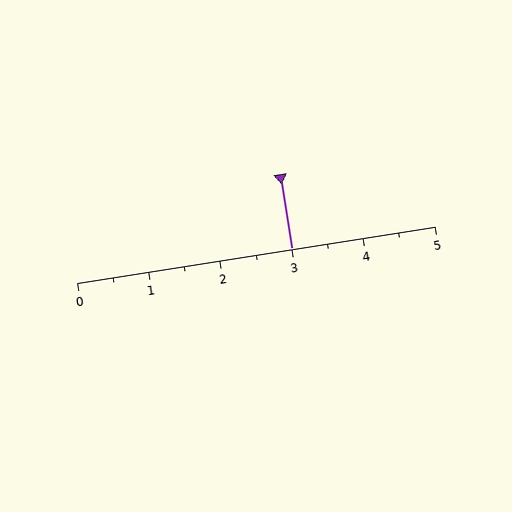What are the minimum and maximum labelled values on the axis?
The axis runs from 0 to 5.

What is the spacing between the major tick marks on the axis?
The major ticks are spaced 1 apart.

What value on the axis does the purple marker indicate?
The marker indicates approximately 3.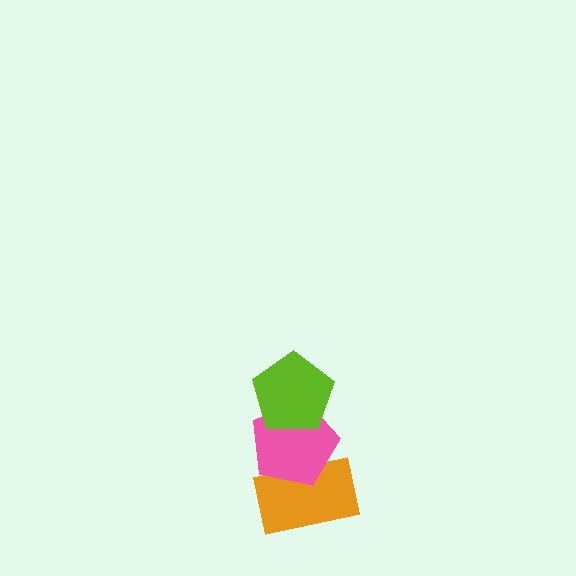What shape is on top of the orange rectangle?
The pink pentagon is on top of the orange rectangle.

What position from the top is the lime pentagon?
The lime pentagon is 1st from the top.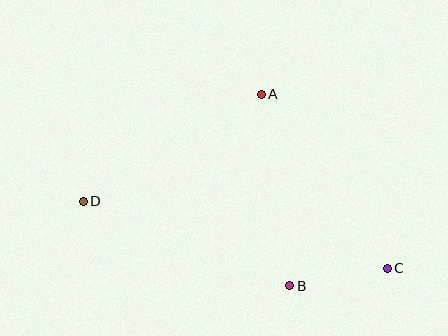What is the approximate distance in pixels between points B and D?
The distance between B and D is approximately 223 pixels.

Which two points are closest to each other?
Points B and C are closest to each other.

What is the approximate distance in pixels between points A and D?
The distance between A and D is approximately 208 pixels.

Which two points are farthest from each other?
Points C and D are farthest from each other.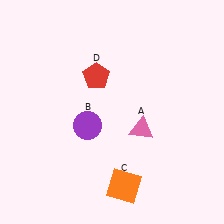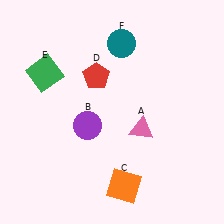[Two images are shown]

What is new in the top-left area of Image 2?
A green square (E) was added in the top-left area of Image 2.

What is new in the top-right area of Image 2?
A teal circle (F) was added in the top-right area of Image 2.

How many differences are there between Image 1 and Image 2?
There are 2 differences between the two images.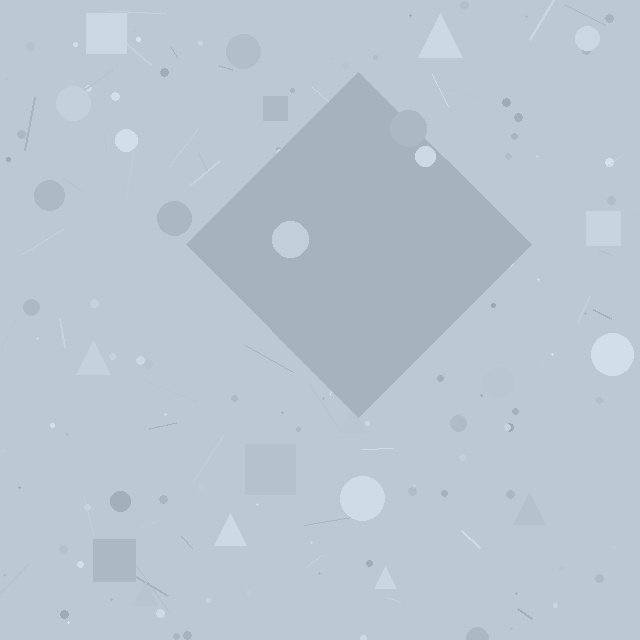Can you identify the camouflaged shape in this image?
The camouflaged shape is a diamond.